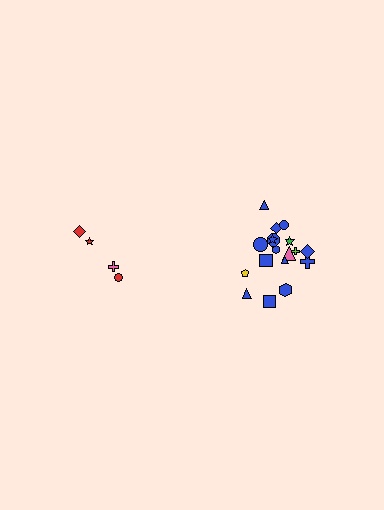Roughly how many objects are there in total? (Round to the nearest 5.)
Roughly 20 objects in total.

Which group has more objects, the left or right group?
The right group.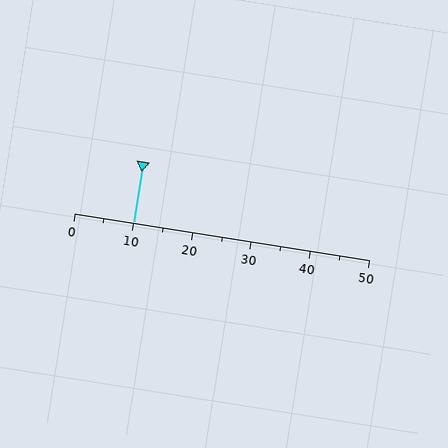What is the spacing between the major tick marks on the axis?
The major ticks are spaced 10 apart.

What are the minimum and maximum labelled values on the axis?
The axis runs from 0 to 50.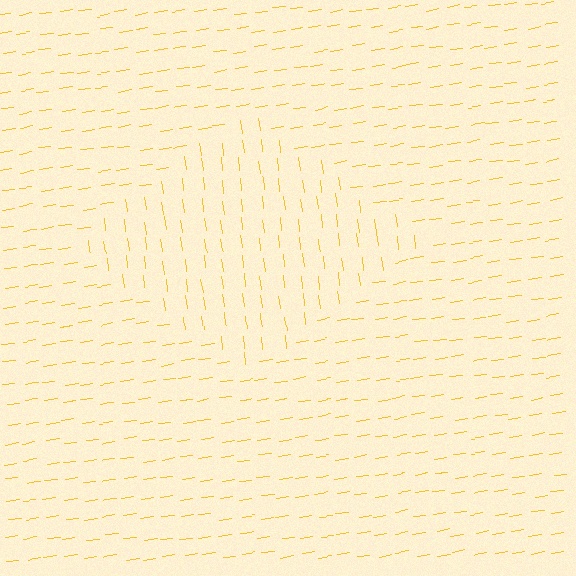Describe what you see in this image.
The image is filled with small yellow line segments. A diamond region in the image has lines oriented differently from the surrounding lines, creating a visible texture boundary.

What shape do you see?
I see a diamond.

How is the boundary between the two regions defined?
The boundary is defined purely by a change in line orientation (approximately 89 degrees difference). All lines are the same color and thickness.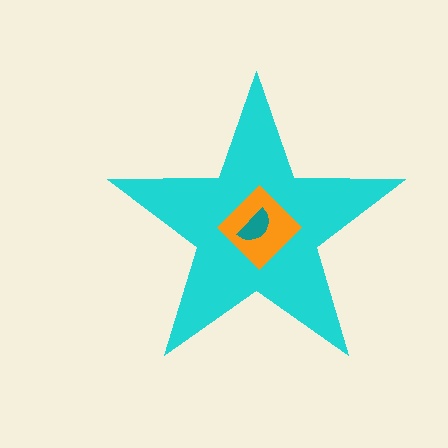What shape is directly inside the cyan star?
The orange diamond.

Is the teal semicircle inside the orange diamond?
Yes.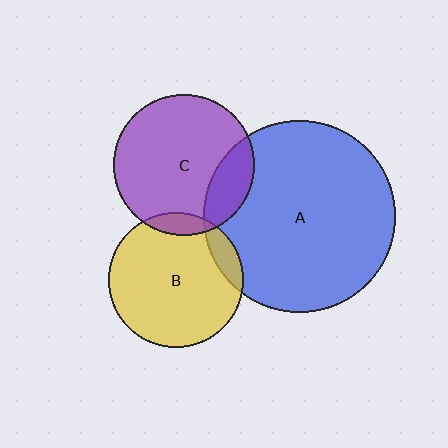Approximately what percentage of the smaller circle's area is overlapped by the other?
Approximately 10%.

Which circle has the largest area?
Circle A (blue).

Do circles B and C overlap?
Yes.